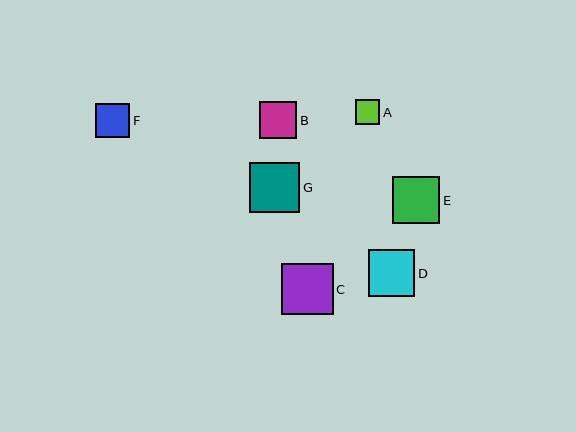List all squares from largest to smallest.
From largest to smallest: C, G, E, D, B, F, A.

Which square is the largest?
Square C is the largest with a size of approximately 52 pixels.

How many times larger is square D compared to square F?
Square D is approximately 1.4 times the size of square F.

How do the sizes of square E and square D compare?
Square E and square D are approximately the same size.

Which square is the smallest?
Square A is the smallest with a size of approximately 24 pixels.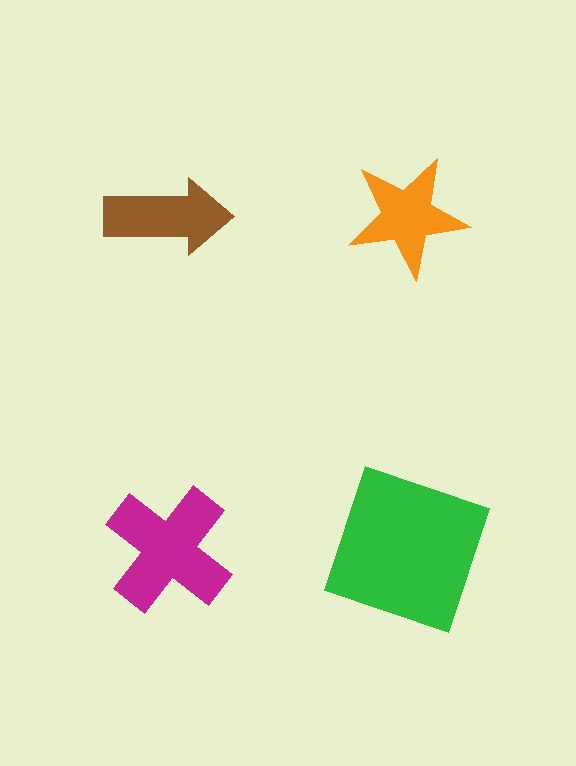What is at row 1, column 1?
A brown arrow.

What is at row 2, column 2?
A green square.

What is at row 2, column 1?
A magenta cross.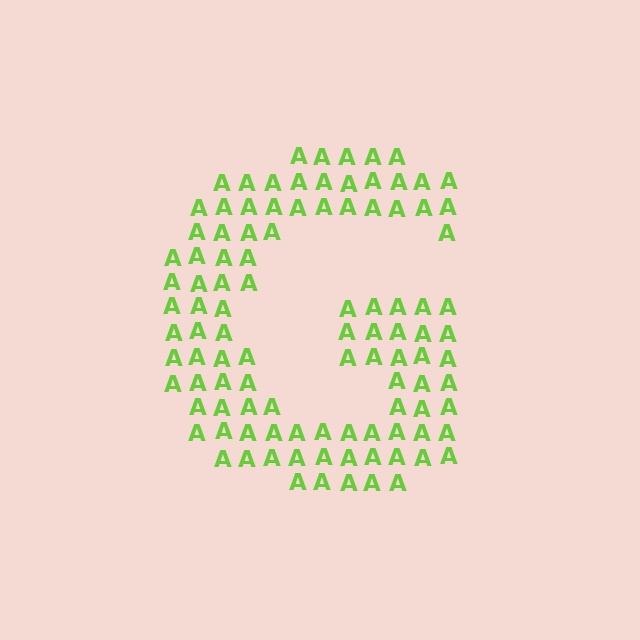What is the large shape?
The large shape is the letter G.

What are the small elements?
The small elements are letter A's.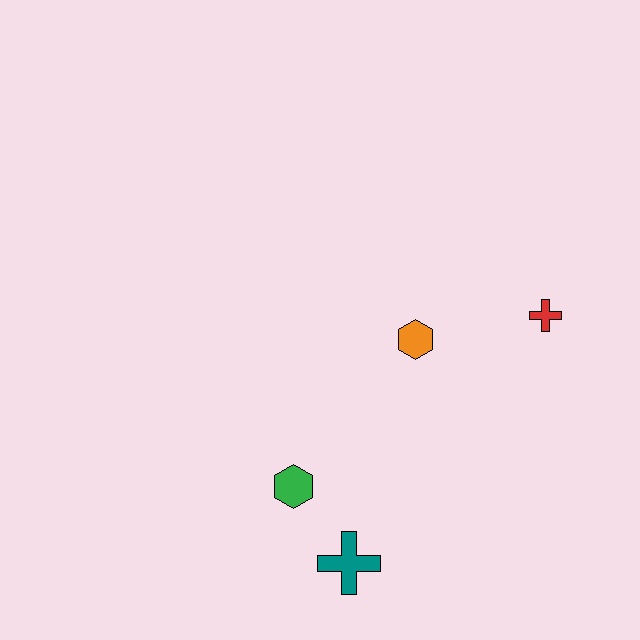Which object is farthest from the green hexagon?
The red cross is farthest from the green hexagon.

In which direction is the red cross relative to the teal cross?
The red cross is above the teal cross.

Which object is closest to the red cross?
The orange hexagon is closest to the red cross.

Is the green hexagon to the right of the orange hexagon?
No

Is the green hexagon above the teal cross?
Yes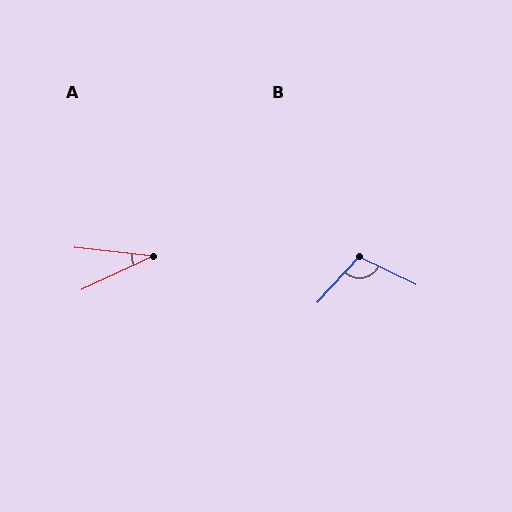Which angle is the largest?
B, at approximately 107 degrees.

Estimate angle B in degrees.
Approximately 107 degrees.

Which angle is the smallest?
A, at approximately 31 degrees.